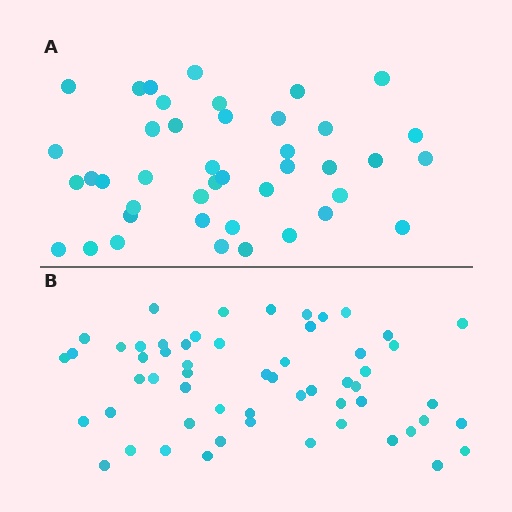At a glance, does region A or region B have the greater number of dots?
Region B (the bottom region) has more dots.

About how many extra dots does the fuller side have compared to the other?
Region B has approximately 15 more dots than region A.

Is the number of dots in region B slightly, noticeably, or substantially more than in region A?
Region B has noticeably more, but not dramatically so. The ratio is roughly 1.4 to 1.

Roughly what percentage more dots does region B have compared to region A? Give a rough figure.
About 35% more.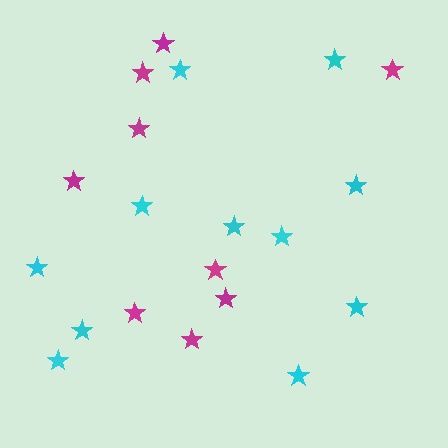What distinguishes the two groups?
There are 2 groups: one group of magenta stars (9) and one group of cyan stars (11).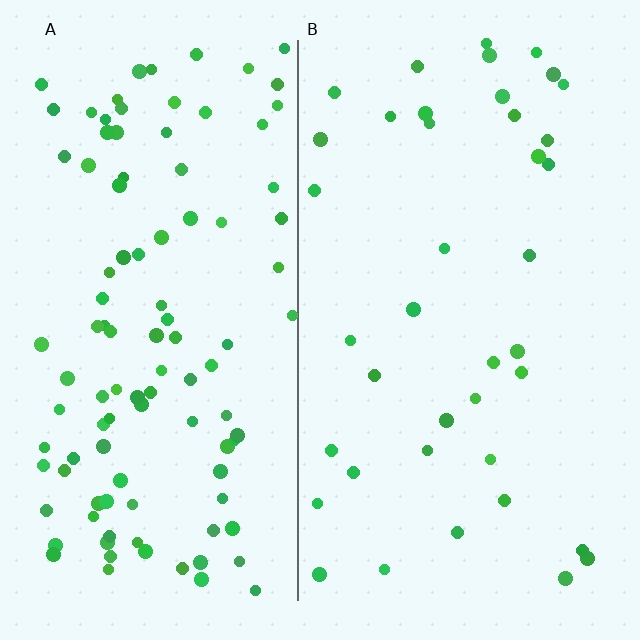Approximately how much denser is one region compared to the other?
Approximately 2.7× — region A over region B.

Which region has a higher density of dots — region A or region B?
A (the left).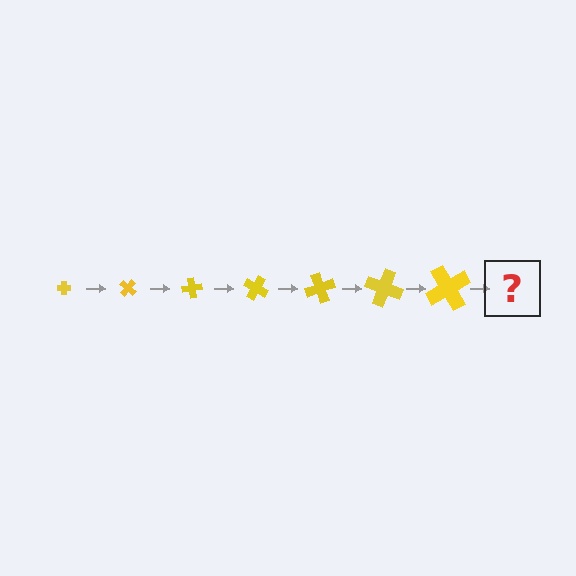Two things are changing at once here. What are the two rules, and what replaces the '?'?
The two rules are that the cross grows larger each step and it rotates 40 degrees each step. The '?' should be a cross, larger than the previous one and rotated 280 degrees from the start.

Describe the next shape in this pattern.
It should be a cross, larger than the previous one and rotated 280 degrees from the start.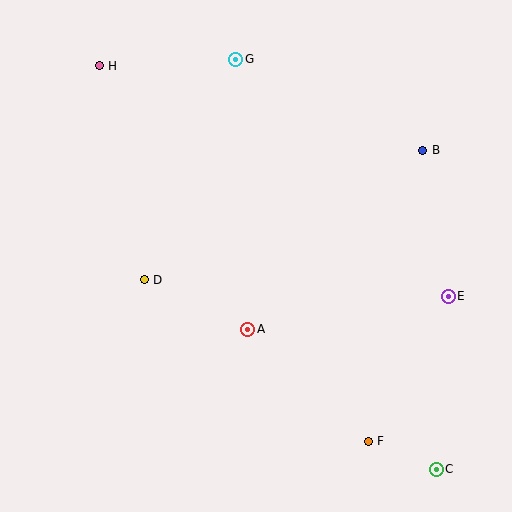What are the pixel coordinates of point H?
Point H is at (99, 66).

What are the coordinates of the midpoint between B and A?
The midpoint between B and A is at (335, 240).